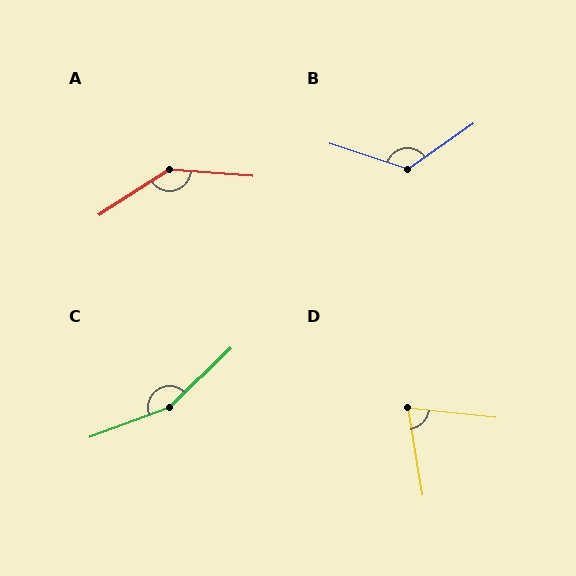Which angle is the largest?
C, at approximately 156 degrees.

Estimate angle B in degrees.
Approximately 127 degrees.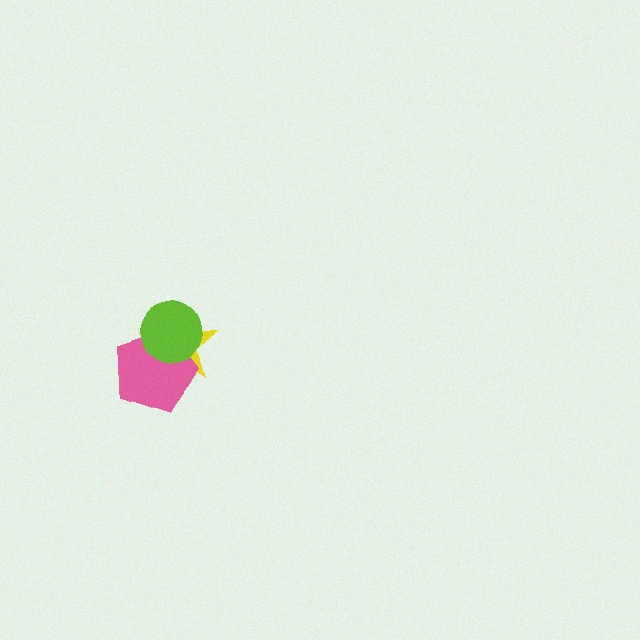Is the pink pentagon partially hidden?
Yes, it is partially covered by another shape.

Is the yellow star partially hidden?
Yes, it is partially covered by another shape.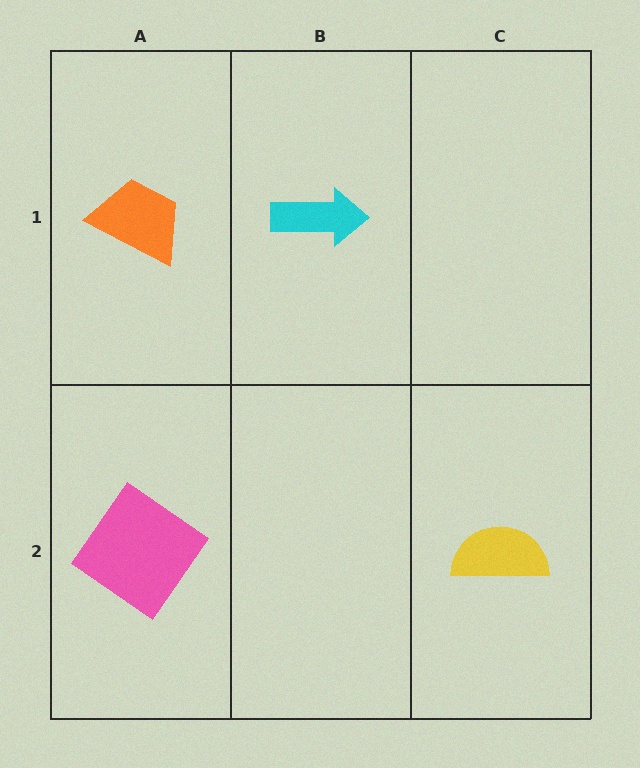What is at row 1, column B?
A cyan arrow.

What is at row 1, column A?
An orange trapezoid.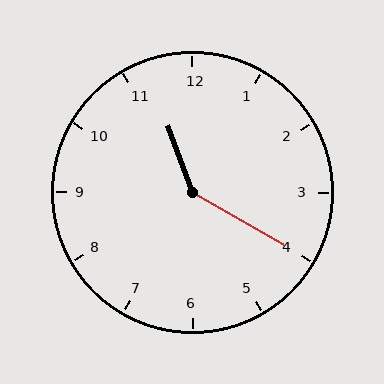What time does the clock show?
11:20.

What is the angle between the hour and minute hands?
Approximately 140 degrees.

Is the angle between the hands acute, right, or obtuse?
It is obtuse.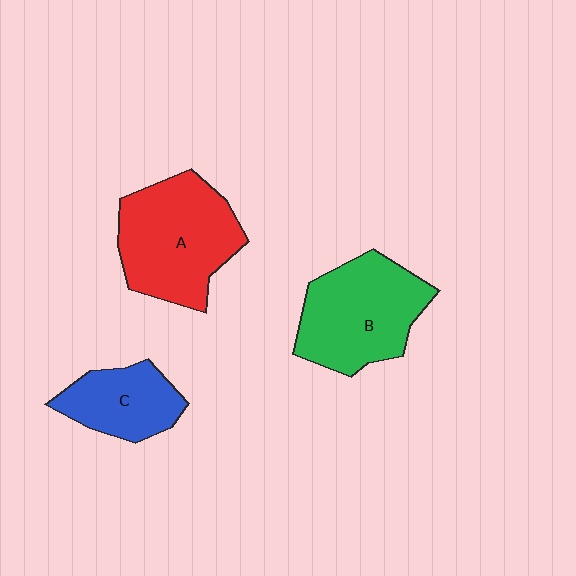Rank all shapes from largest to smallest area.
From largest to smallest: A (red), B (green), C (blue).